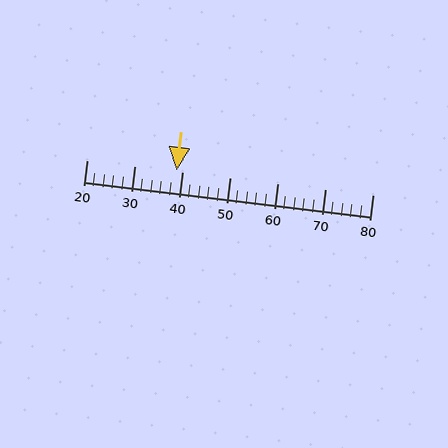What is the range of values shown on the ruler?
The ruler shows values from 20 to 80.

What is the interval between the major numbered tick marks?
The major tick marks are spaced 10 units apart.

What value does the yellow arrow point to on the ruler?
The yellow arrow points to approximately 39.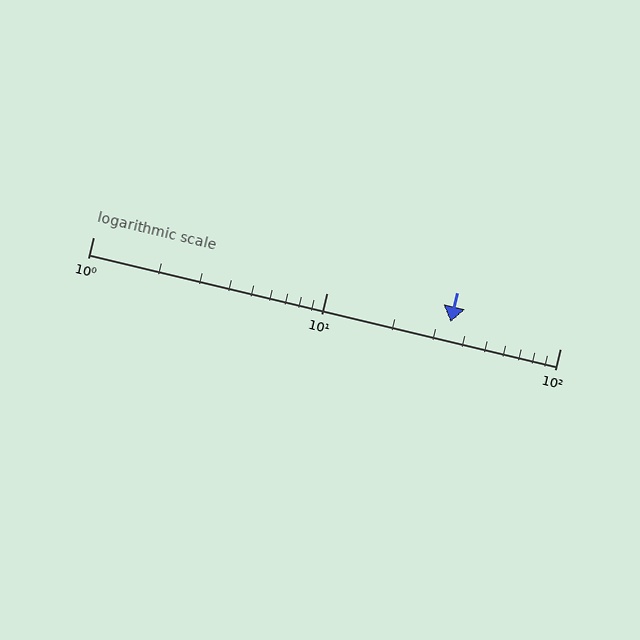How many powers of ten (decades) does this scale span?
The scale spans 2 decades, from 1 to 100.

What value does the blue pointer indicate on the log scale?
The pointer indicates approximately 34.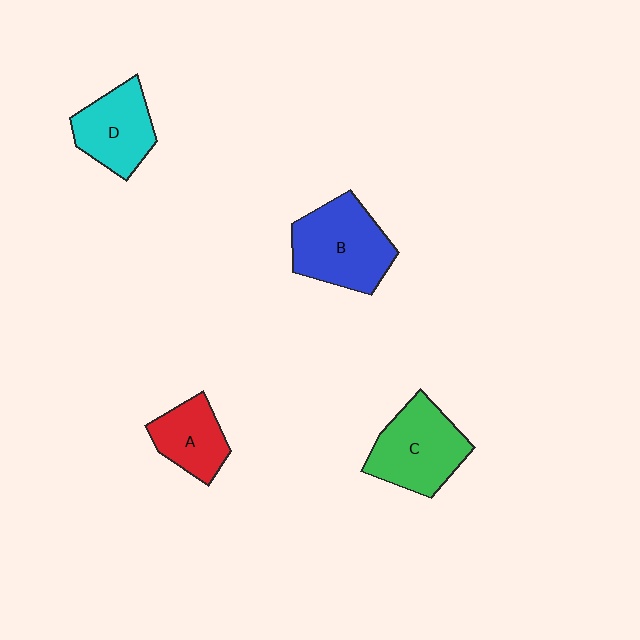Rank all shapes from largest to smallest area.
From largest to smallest: B (blue), C (green), D (cyan), A (red).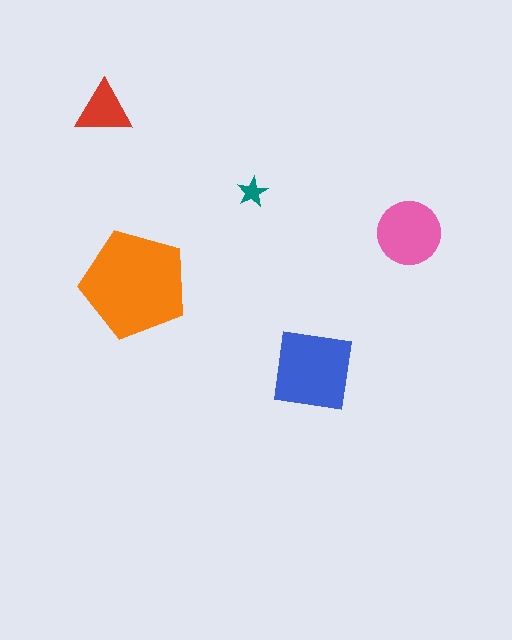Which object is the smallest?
The teal star.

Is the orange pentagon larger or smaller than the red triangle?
Larger.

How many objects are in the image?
There are 5 objects in the image.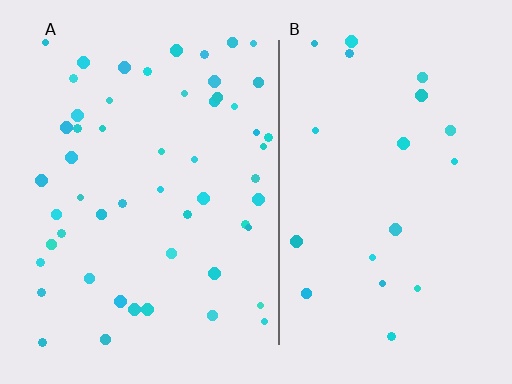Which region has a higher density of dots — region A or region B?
A (the left).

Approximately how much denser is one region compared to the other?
Approximately 2.7× — region A over region B.